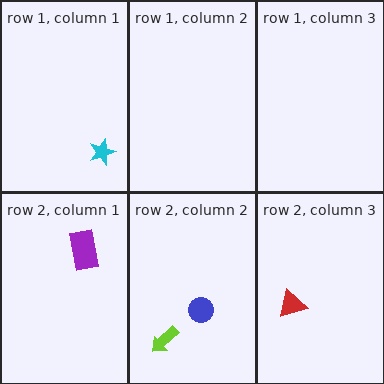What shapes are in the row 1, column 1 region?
The cyan star.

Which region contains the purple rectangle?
The row 2, column 1 region.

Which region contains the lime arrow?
The row 2, column 2 region.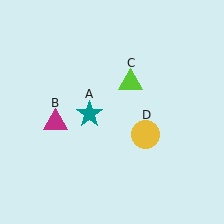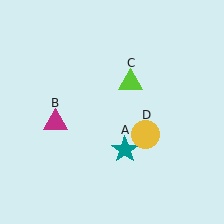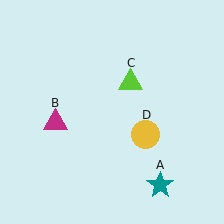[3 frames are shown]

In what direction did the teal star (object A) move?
The teal star (object A) moved down and to the right.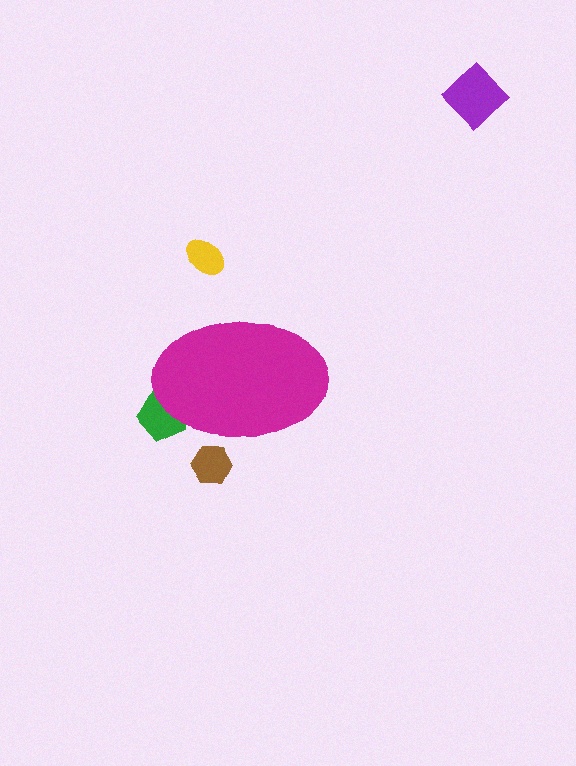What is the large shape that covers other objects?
A magenta ellipse.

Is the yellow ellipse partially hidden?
No, the yellow ellipse is fully visible.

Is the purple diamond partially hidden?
No, the purple diamond is fully visible.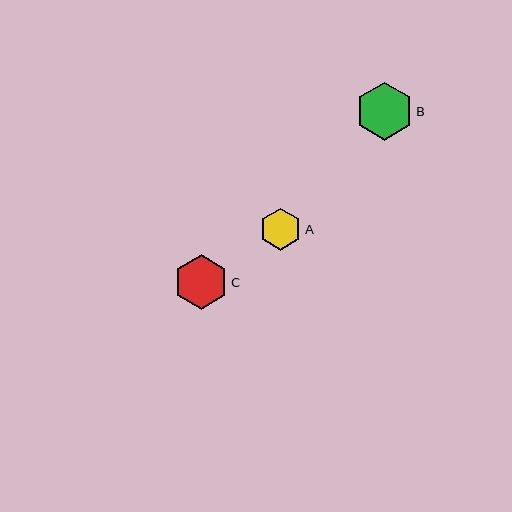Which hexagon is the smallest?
Hexagon A is the smallest with a size of approximately 42 pixels.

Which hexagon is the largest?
Hexagon B is the largest with a size of approximately 58 pixels.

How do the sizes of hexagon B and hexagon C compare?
Hexagon B and hexagon C are approximately the same size.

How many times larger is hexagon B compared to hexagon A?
Hexagon B is approximately 1.4 times the size of hexagon A.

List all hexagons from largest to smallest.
From largest to smallest: B, C, A.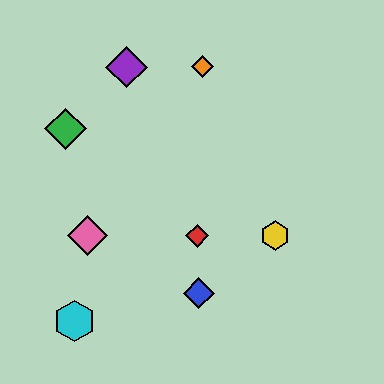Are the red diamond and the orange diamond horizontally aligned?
No, the red diamond is at y≈236 and the orange diamond is at y≈67.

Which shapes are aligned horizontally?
The red diamond, the yellow hexagon, the pink diamond are aligned horizontally.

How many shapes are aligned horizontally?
3 shapes (the red diamond, the yellow hexagon, the pink diamond) are aligned horizontally.